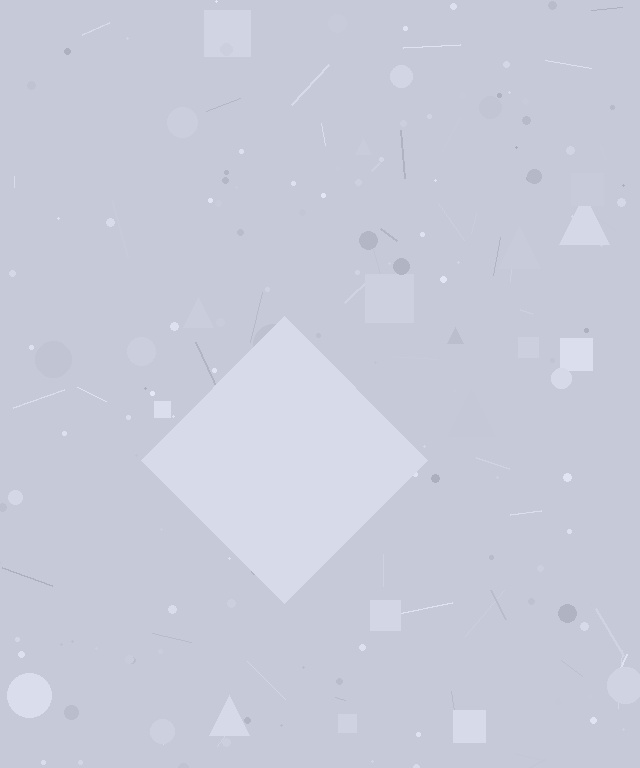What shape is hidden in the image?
A diamond is hidden in the image.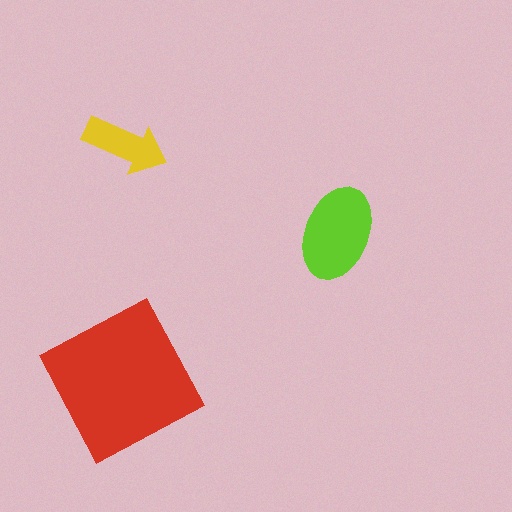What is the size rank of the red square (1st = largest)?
1st.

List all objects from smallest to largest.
The yellow arrow, the lime ellipse, the red square.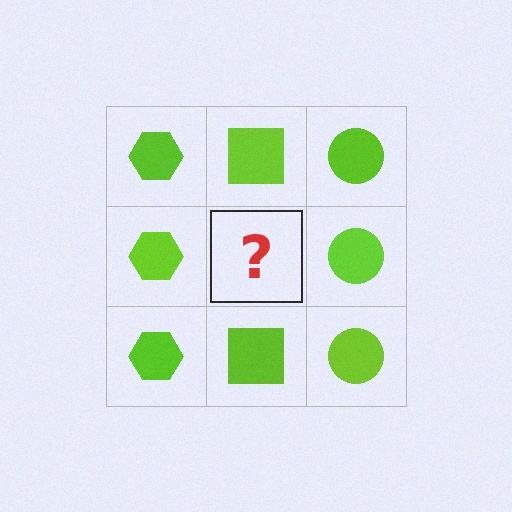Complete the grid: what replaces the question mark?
The question mark should be replaced with a lime square.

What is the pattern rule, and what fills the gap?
The rule is that each column has a consistent shape. The gap should be filled with a lime square.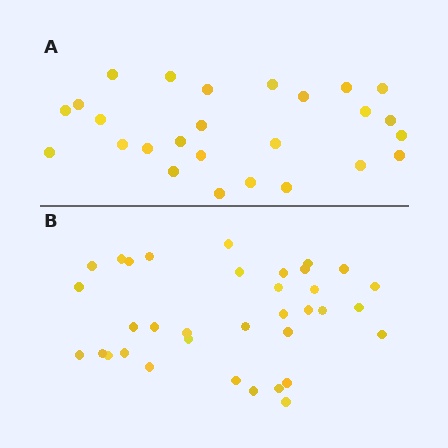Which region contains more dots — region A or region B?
Region B (the bottom region) has more dots.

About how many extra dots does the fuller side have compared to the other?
Region B has roughly 8 or so more dots than region A.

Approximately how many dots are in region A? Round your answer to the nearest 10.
About 30 dots. (The exact count is 26, which rounds to 30.)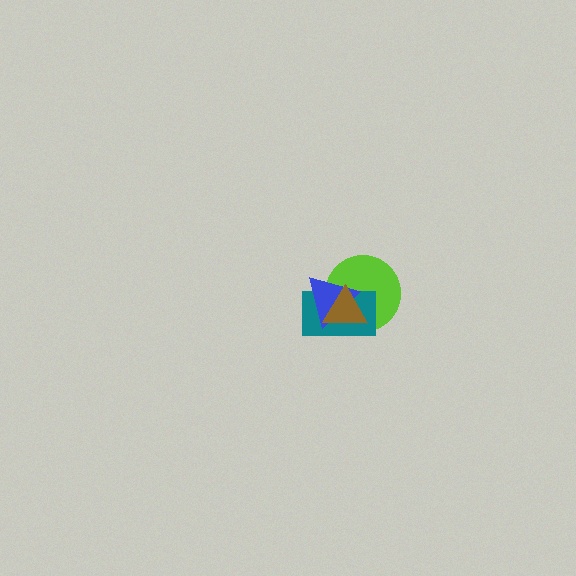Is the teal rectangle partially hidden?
Yes, it is partially covered by another shape.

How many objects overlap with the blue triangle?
3 objects overlap with the blue triangle.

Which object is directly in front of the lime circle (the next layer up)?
The teal rectangle is directly in front of the lime circle.